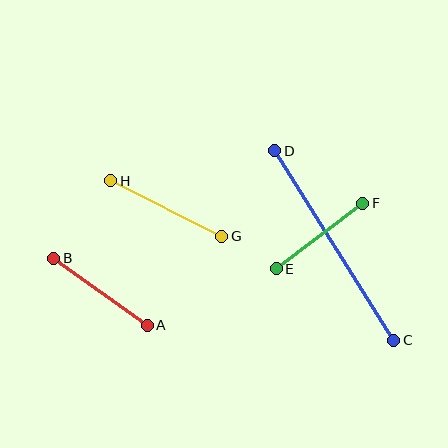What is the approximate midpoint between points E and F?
The midpoint is at approximately (319, 236) pixels.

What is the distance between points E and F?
The distance is approximately 108 pixels.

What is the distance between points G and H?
The distance is approximately 124 pixels.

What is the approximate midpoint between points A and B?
The midpoint is at approximately (101, 292) pixels.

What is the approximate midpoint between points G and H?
The midpoint is at approximately (166, 208) pixels.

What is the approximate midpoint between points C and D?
The midpoint is at approximately (334, 246) pixels.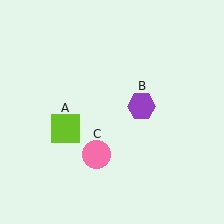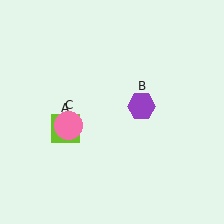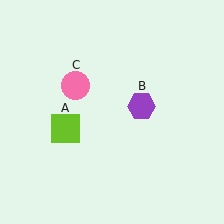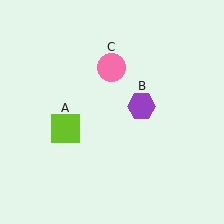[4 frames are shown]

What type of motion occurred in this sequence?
The pink circle (object C) rotated clockwise around the center of the scene.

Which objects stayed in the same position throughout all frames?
Lime square (object A) and purple hexagon (object B) remained stationary.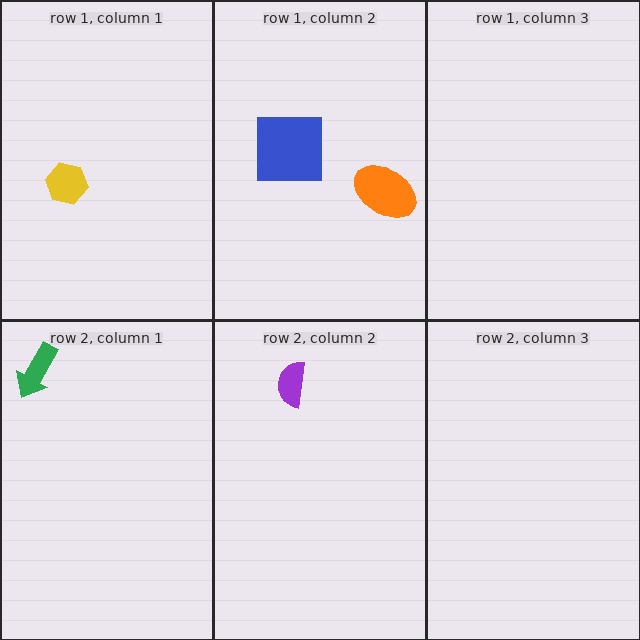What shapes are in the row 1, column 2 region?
The blue square, the orange ellipse.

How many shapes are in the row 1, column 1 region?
1.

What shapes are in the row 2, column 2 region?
The purple semicircle.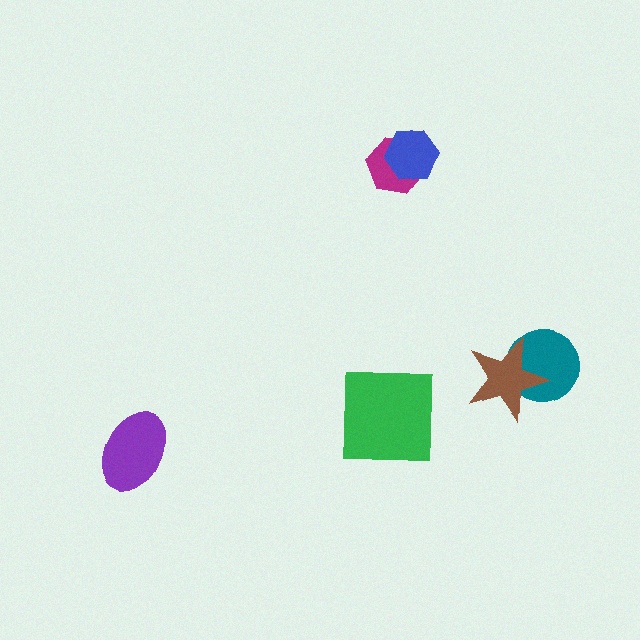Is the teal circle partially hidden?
Yes, it is partially covered by another shape.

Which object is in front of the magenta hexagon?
The blue hexagon is in front of the magenta hexagon.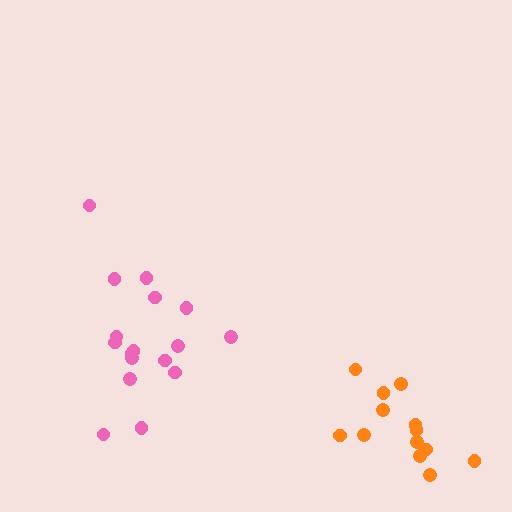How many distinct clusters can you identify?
There are 2 distinct clusters.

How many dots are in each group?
Group 1: 17 dots, Group 2: 13 dots (30 total).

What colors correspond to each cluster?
The clusters are colored: pink, orange.